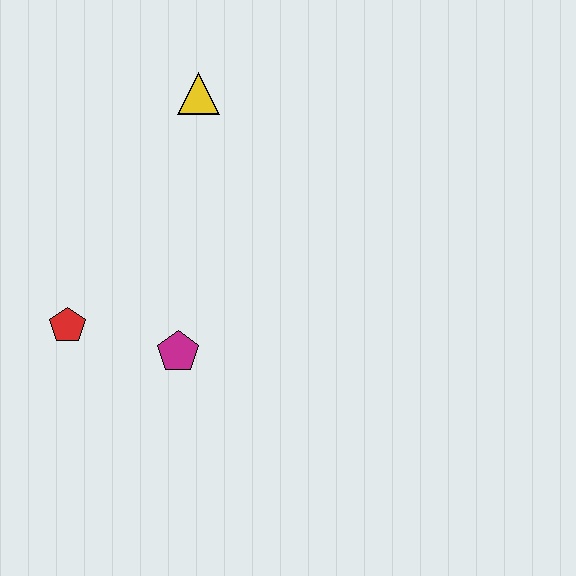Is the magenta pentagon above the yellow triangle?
No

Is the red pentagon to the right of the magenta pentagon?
No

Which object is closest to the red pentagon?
The magenta pentagon is closest to the red pentagon.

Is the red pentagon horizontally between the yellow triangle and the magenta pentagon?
No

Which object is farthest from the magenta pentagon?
The yellow triangle is farthest from the magenta pentagon.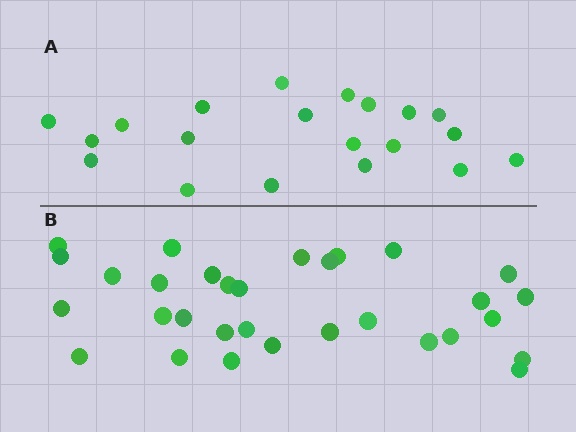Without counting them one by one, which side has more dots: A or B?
Region B (the bottom region) has more dots.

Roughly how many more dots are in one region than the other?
Region B has roughly 12 or so more dots than region A.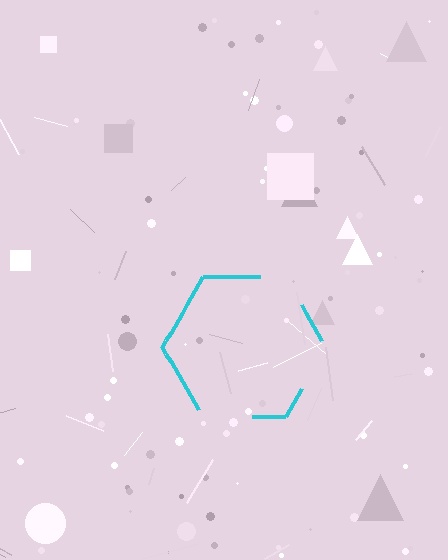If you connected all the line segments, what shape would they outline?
They would outline a hexagon.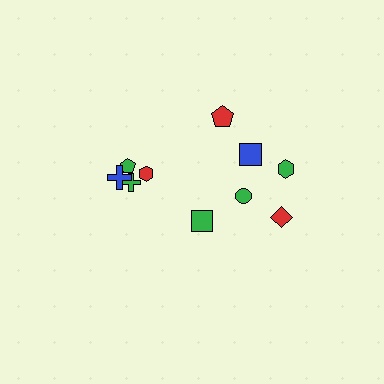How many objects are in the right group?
There are 6 objects.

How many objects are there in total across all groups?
There are 10 objects.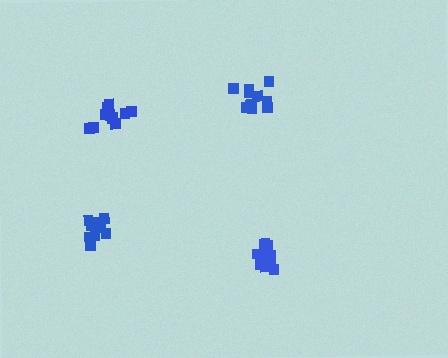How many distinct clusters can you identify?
There are 4 distinct clusters.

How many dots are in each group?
Group 1: 12 dots, Group 2: 10 dots, Group 3: 11 dots, Group 4: 10 dots (43 total).